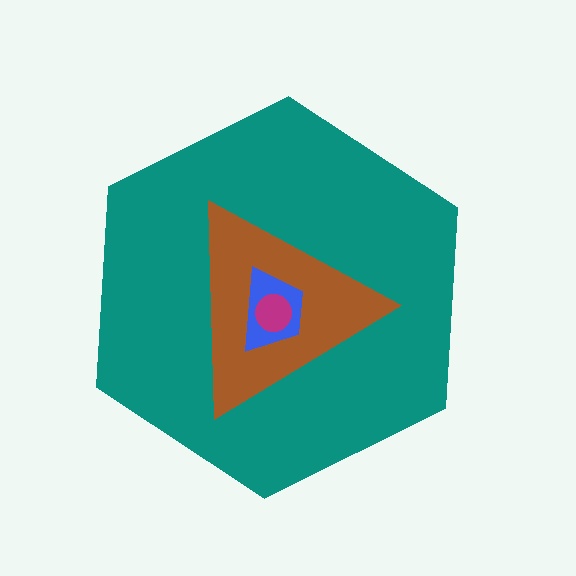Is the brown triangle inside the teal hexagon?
Yes.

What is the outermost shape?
The teal hexagon.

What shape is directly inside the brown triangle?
The blue trapezoid.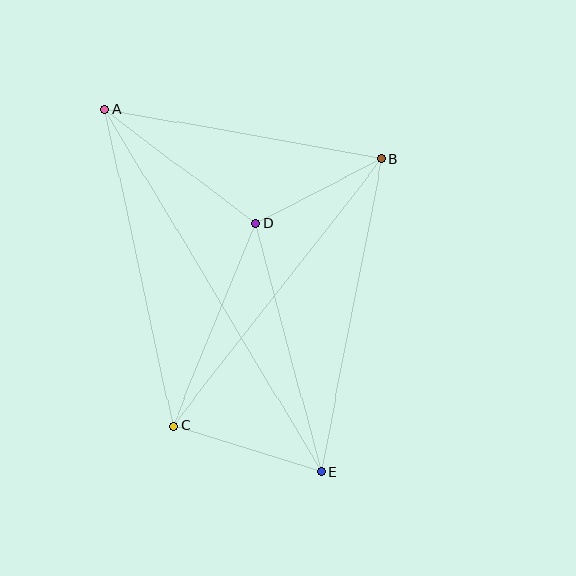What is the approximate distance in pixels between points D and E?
The distance between D and E is approximately 257 pixels.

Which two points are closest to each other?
Points B and D are closest to each other.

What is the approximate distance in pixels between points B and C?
The distance between B and C is approximately 339 pixels.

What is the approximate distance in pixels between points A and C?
The distance between A and C is approximately 324 pixels.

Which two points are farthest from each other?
Points A and E are farthest from each other.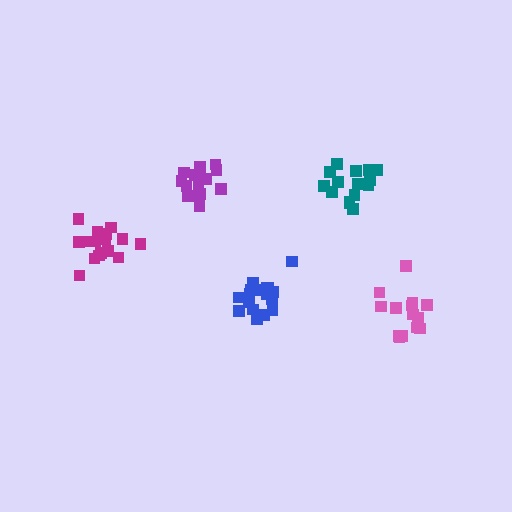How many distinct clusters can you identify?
There are 5 distinct clusters.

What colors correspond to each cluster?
The clusters are colored: teal, pink, magenta, blue, purple.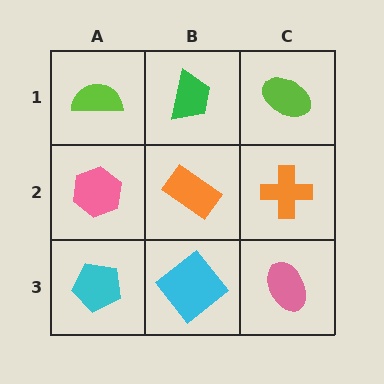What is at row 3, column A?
A cyan pentagon.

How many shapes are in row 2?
3 shapes.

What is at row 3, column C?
A pink ellipse.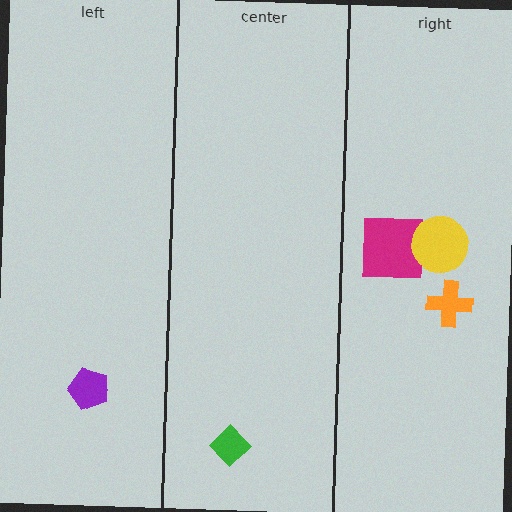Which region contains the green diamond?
The center region.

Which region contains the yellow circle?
The right region.